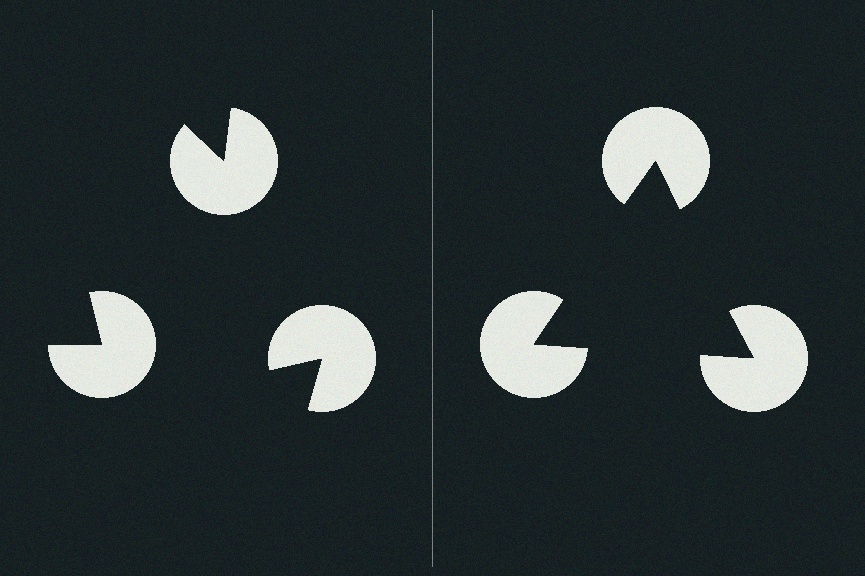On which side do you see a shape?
An illusory triangle appears on the right side. On the left side the wedge cuts are rotated, so no coherent shape forms.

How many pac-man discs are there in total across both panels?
6 — 3 on each side.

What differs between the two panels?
The pac-man discs are positioned identically on both sides; only the wedge orientations differ. On the right they align to a triangle; on the left they are misaligned.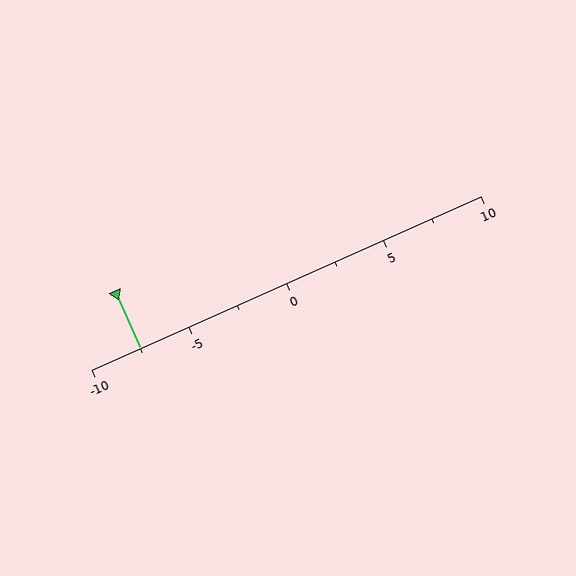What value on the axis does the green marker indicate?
The marker indicates approximately -7.5.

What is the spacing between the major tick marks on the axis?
The major ticks are spaced 5 apart.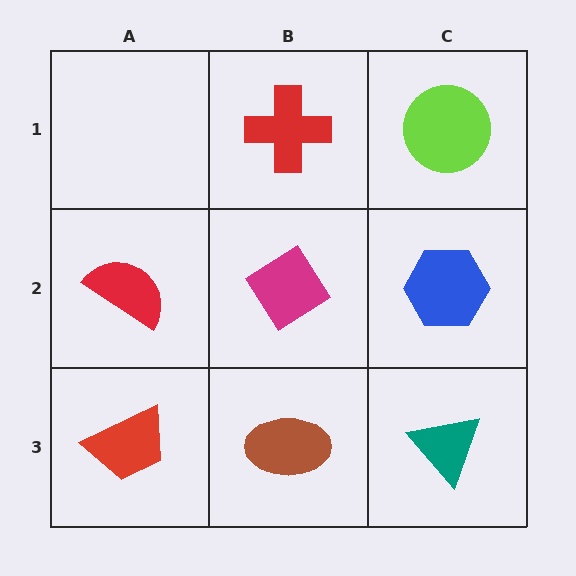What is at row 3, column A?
A red trapezoid.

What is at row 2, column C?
A blue hexagon.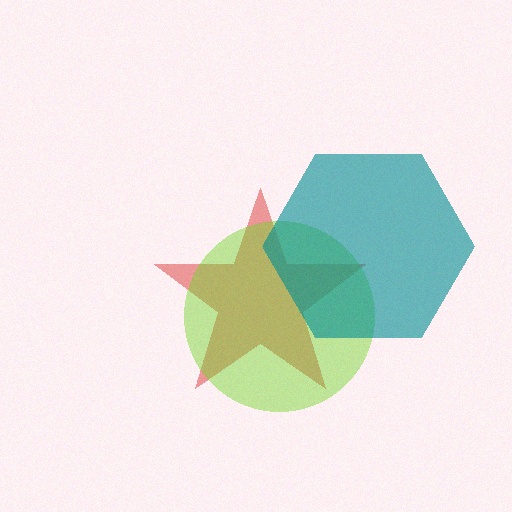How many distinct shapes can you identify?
There are 3 distinct shapes: a red star, a lime circle, a teal hexagon.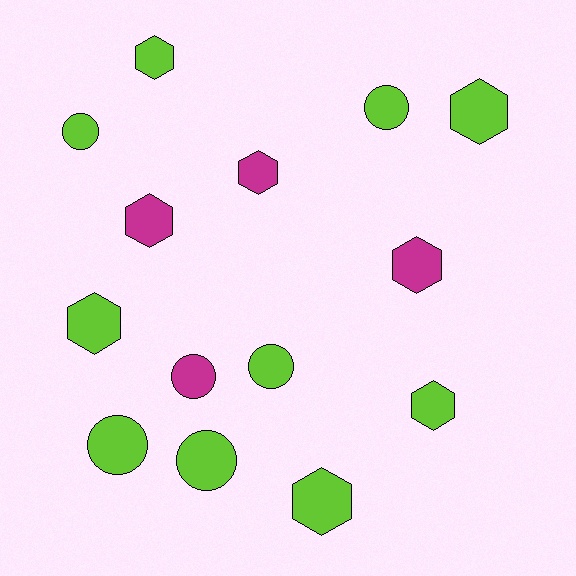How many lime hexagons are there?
There are 5 lime hexagons.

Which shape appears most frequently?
Hexagon, with 8 objects.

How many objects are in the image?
There are 14 objects.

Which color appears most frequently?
Lime, with 10 objects.